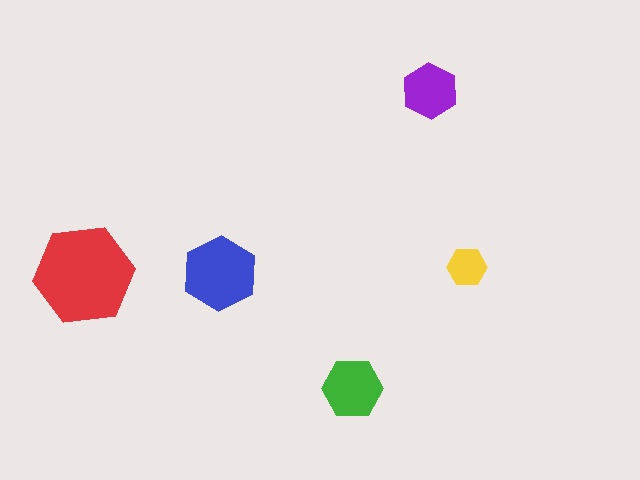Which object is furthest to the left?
The red hexagon is leftmost.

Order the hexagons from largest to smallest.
the red one, the blue one, the green one, the purple one, the yellow one.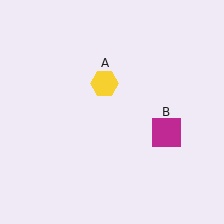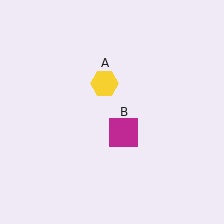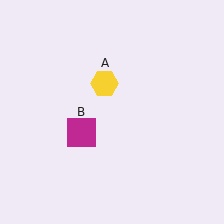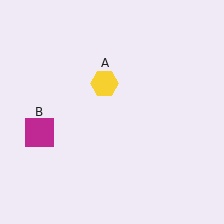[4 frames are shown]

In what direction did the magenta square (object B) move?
The magenta square (object B) moved left.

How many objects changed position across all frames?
1 object changed position: magenta square (object B).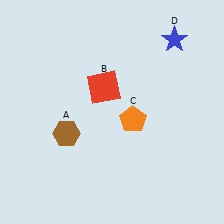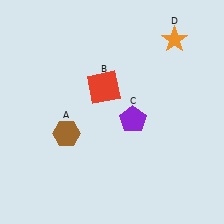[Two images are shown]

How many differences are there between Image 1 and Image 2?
There are 2 differences between the two images.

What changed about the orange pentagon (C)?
In Image 1, C is orange. In Image 2, it changed to purple.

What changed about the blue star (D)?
In Image 1, D is blue. In Image 2, it changed to orange.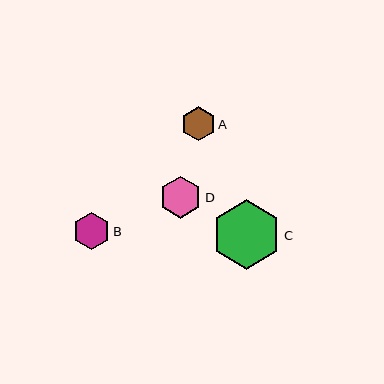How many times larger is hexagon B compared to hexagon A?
Hexagon B is approximately 1.1 times the size of hexagon A.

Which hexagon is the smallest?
Hexagon A is the smallest with a size of approximately 34 pixels.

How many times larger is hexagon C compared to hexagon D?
Hexagon C is approximately 1.7 times the size of hexagon D.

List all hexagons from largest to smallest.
From largest to smallest: C, D, B, A.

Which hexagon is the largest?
Hexagon C is the largest with a size of approximately 69 pixels.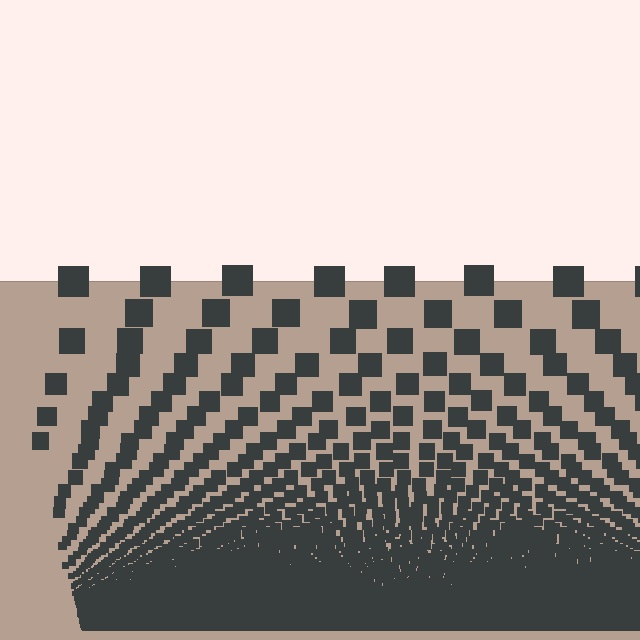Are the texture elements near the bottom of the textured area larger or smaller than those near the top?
Smaller. The gradient is inverted — elements near the bottom are smaller and denser.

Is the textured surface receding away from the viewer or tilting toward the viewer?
The surface appears to tilt toward the viewer. Texture elements get larger and sparser toward the top.